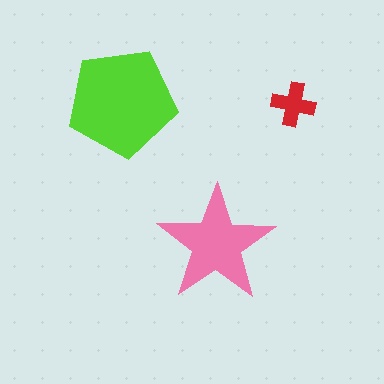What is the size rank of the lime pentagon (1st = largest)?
1st.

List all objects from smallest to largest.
The red cross, the pink star, the lime pentagon.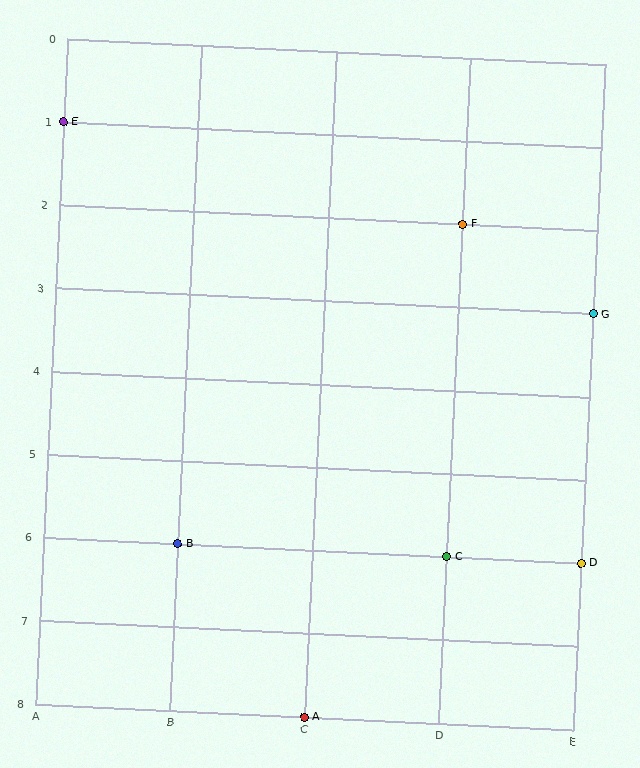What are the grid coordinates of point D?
Point D is at grid coordinates (E, 6).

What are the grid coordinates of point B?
Point B is at grid coordinates (B, 6).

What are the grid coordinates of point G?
Point G is at grid coordinates (E, 3).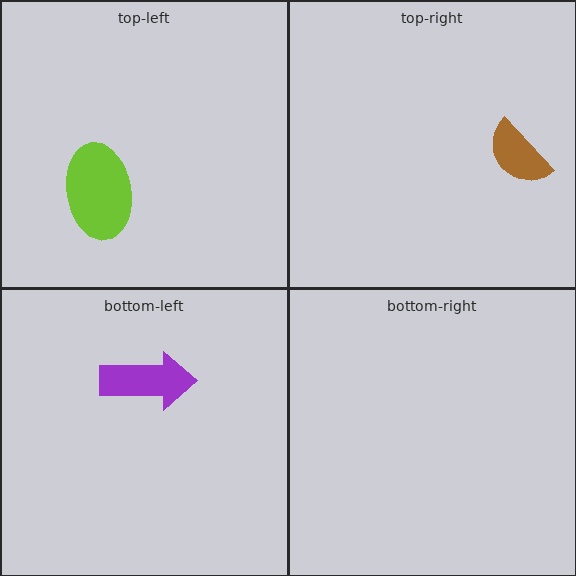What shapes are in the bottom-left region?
The purple arrow.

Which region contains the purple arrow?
The bottom-left region.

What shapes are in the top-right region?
The brown semicircle.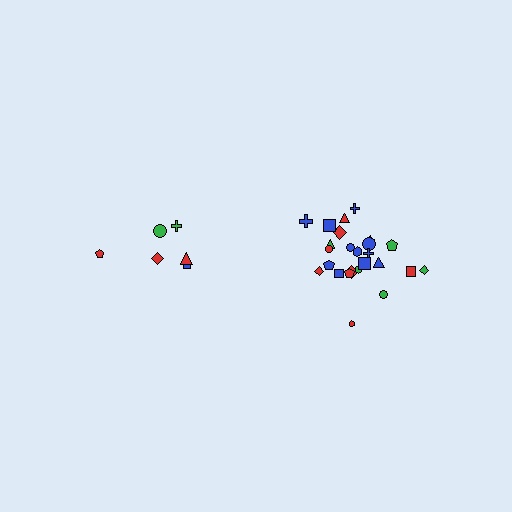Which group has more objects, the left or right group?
The right group.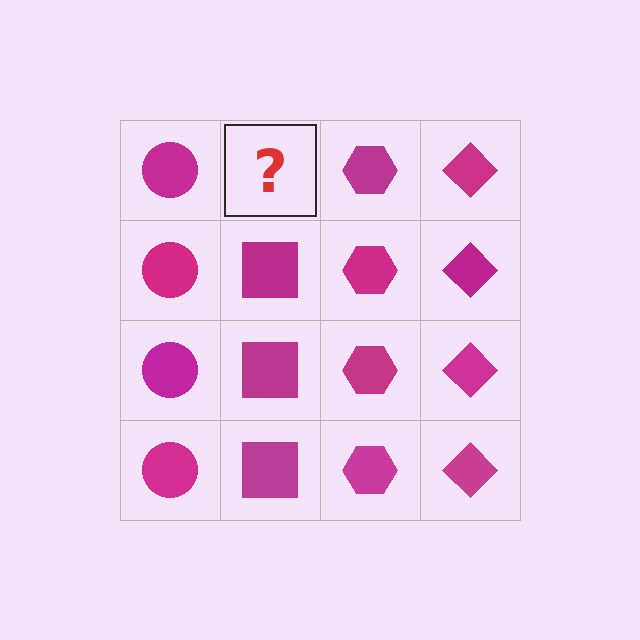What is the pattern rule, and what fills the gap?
The rule is that each column has a consistent shape. The gap should be filled with a magenta square.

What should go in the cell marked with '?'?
The missing cell should contain a magenta square.